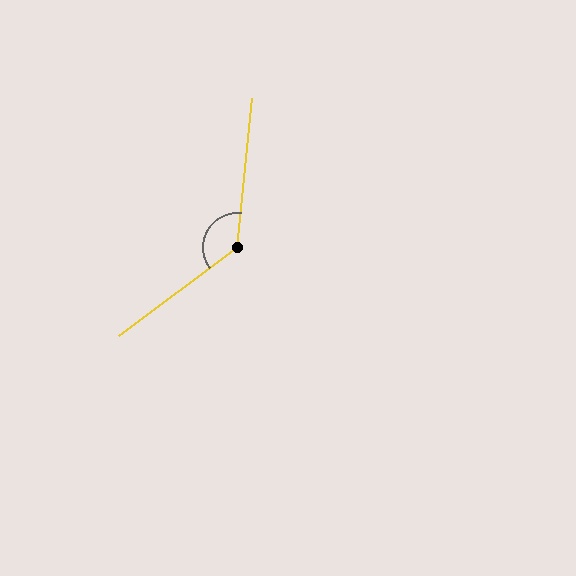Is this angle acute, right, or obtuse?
It is obtuse.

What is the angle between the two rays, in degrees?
Approximately 133 degrees.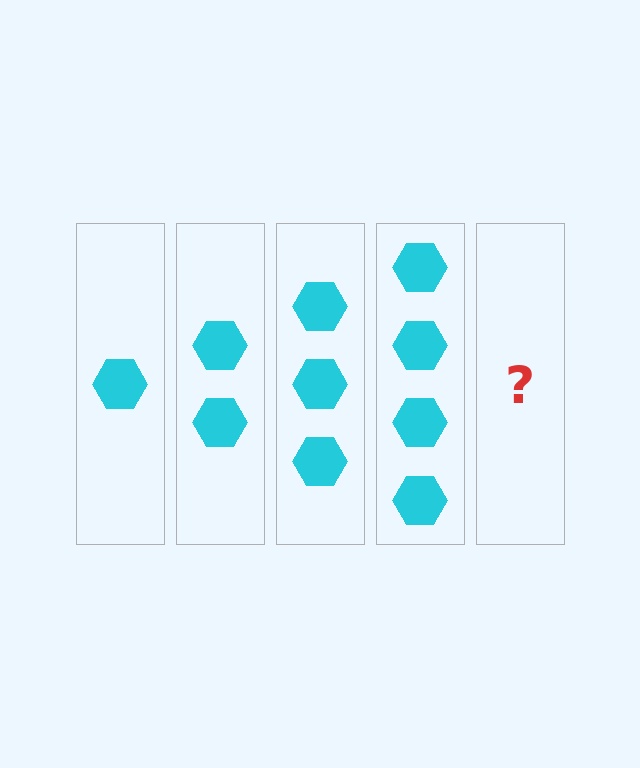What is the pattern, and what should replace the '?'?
The pattern is that each step adds one more hexagon. The '?' should be 5 hexagons.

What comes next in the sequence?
The next element should be 5 hexagons.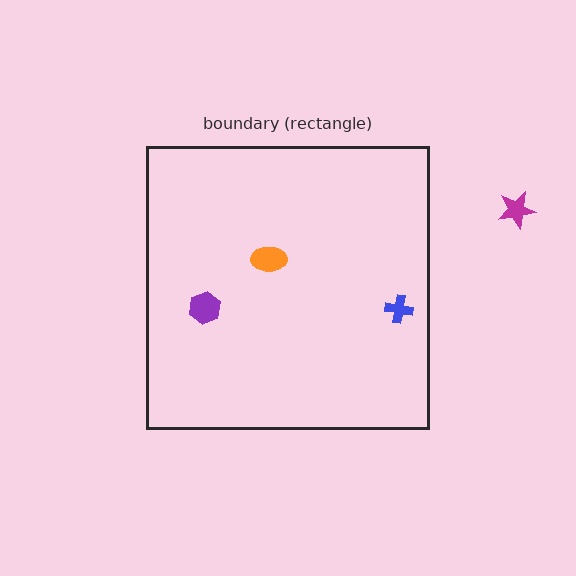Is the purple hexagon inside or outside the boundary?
Inside.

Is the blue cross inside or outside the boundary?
Inside.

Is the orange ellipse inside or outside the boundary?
Inside.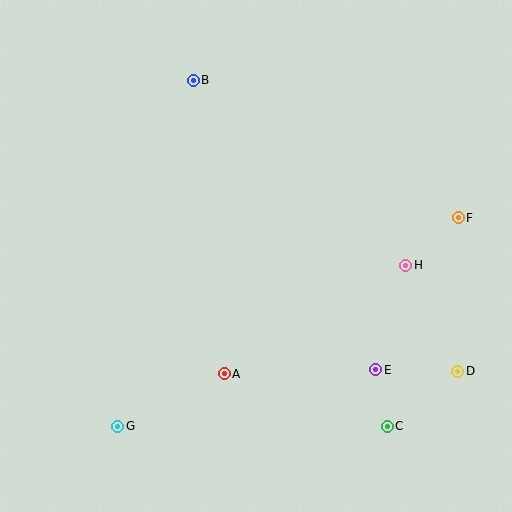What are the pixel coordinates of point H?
Point H is at (406, 265).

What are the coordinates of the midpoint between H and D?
The midpoint between H and D is at (432, 318).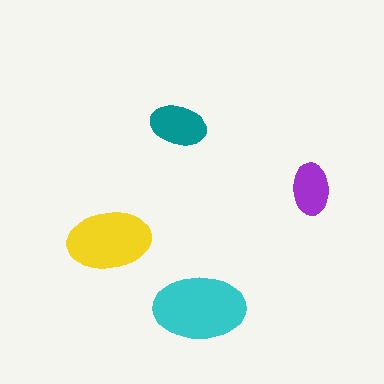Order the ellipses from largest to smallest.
the cyan one, the yellow one, the teal one, the purple one.